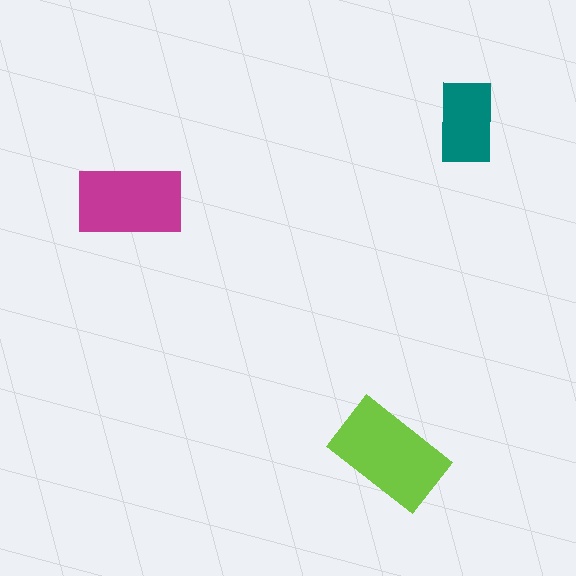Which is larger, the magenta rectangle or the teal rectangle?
The magenta one.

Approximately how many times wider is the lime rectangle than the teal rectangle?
About 1.5 times wider.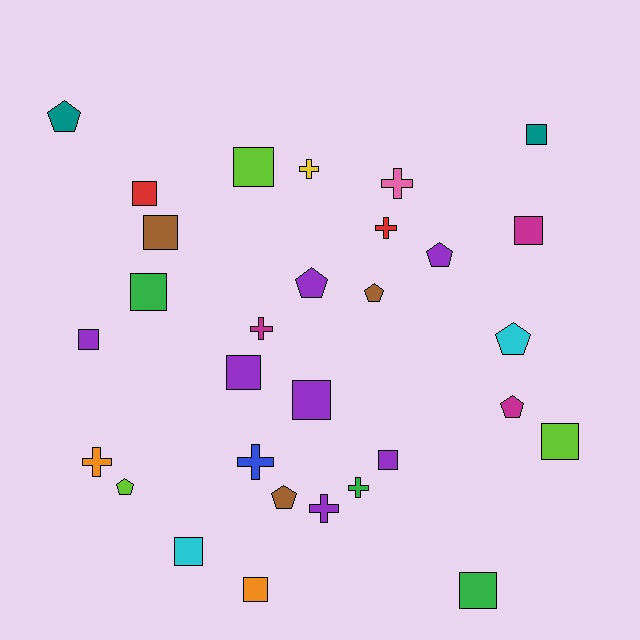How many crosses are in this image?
There are 8 crosses.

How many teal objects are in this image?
There are 2 teal objects.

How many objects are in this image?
There are 30 objects.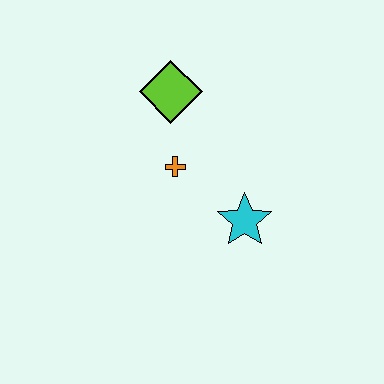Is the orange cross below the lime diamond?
Yes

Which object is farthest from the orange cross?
The cyan star is farthest from the orange cross.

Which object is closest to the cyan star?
The orange cross is closest to the cyan star.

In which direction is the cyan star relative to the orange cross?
The cyan star is to the right of the orange cross.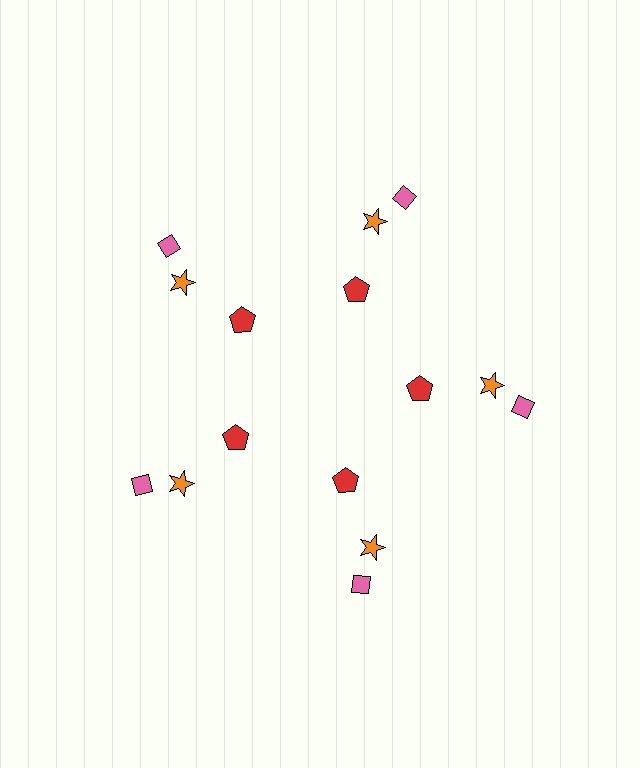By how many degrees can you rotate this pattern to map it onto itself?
The pattern maps onto itself every 72 degrees of rotation.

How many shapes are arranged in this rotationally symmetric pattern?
There are 15 shapes, arranged in 5 groups of 3.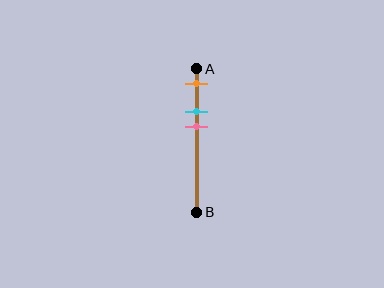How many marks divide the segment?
There are 3 marks dividing the segment.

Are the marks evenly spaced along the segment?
Yes, the marks are approximately evenly spaced.